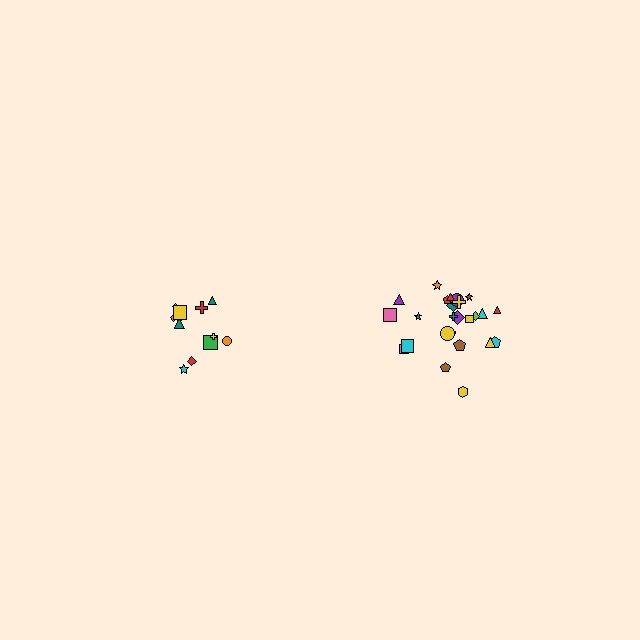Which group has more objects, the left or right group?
The right group.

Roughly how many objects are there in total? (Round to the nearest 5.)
Roughly 35 objects in total.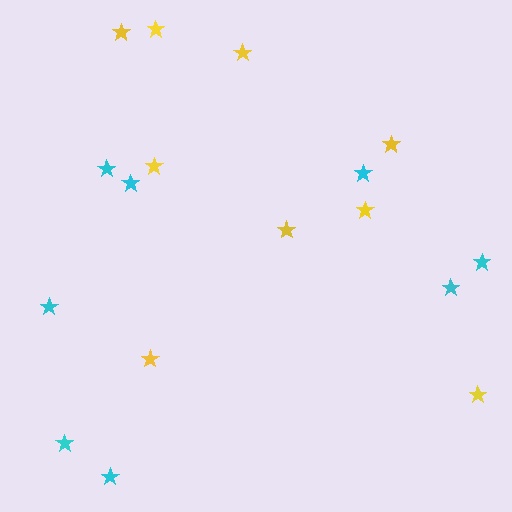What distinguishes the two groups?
There are 2 groups: one group of cyan stars (8) and one group of yellow stars (9).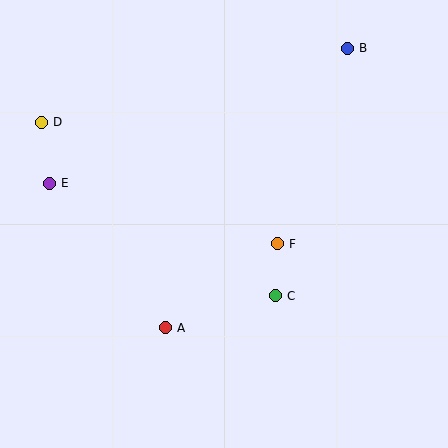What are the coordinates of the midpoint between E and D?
The midpoint between E and D is at (45, 153).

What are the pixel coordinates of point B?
Point B is at (347, 48).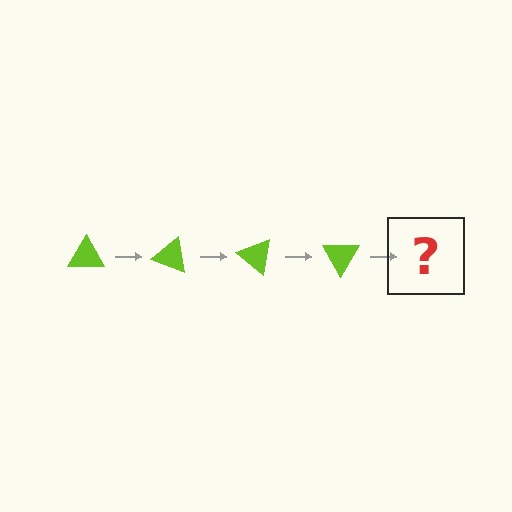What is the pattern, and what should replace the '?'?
The pattern is that the triangle rotates 20 degrees each step. The '?' should be a lime triangle rotated 80 degrees.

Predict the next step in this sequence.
The next step is a lime triangle rotated 80 degrees.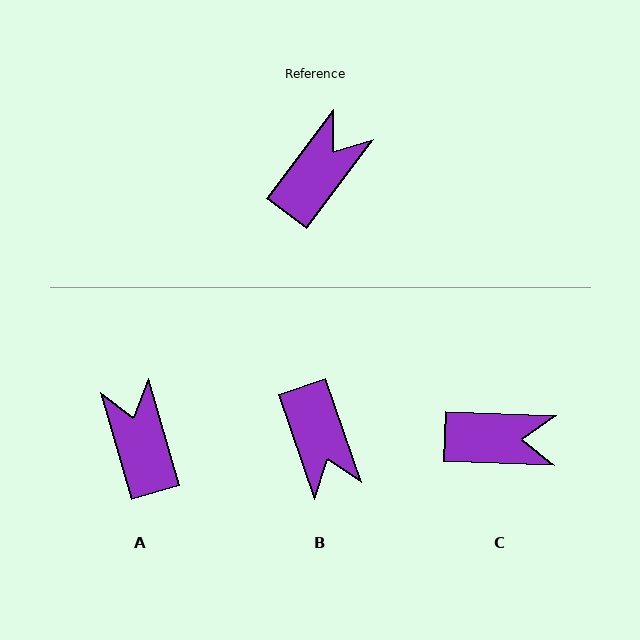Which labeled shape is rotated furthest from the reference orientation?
B, about 124 degrees away.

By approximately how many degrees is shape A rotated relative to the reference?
Approximately 53 degrees counter-clockwise.